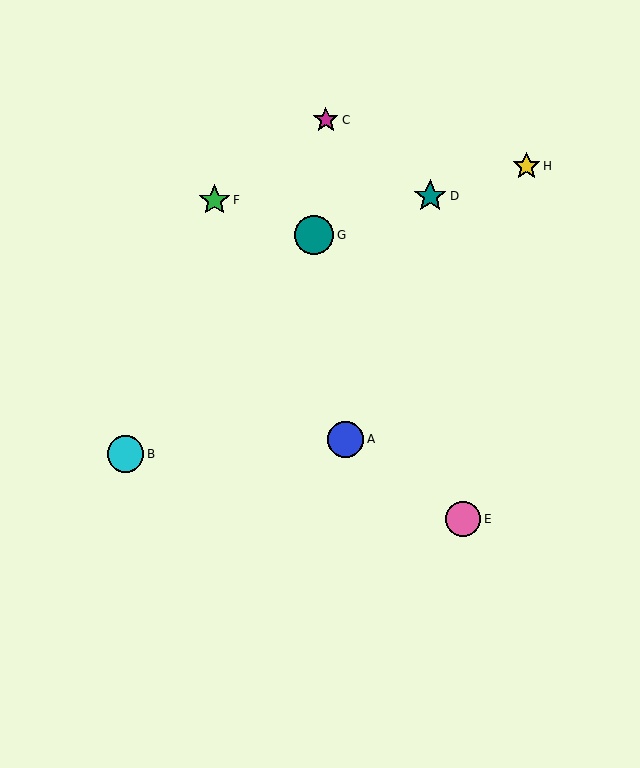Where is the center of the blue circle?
The center of the blue circle is at (346, 439).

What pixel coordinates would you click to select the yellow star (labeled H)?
Click at (527, 166) to select the yellow star H.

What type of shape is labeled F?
Shape F is a green star.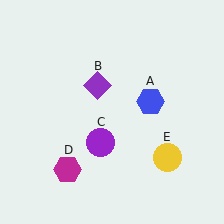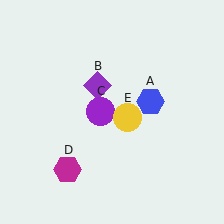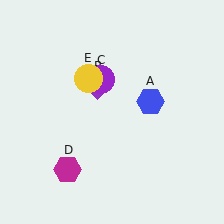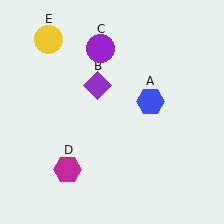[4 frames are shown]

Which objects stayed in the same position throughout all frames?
Blue hexagon (object A) and purple diamond (object B) and magenta hexagon (object D) remained stationary.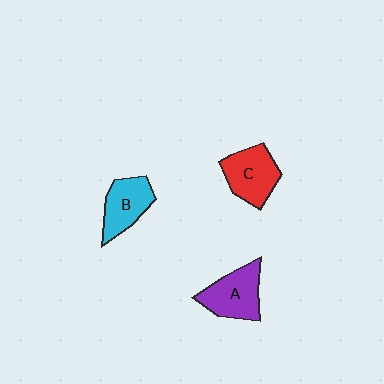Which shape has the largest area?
Shape A (purple).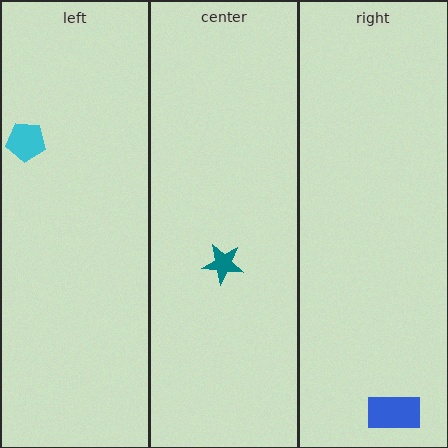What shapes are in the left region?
The cyan pentagon.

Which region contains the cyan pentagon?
The left region.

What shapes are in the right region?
The blue rectangle.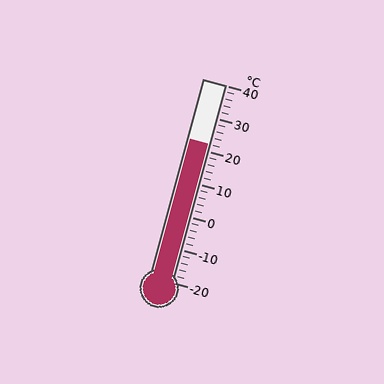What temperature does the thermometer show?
The thermometer shows approximately 22°C.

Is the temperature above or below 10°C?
The temperature is above 10°C.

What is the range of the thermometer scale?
The thermometer scale ranges from -20°C to 40°C.